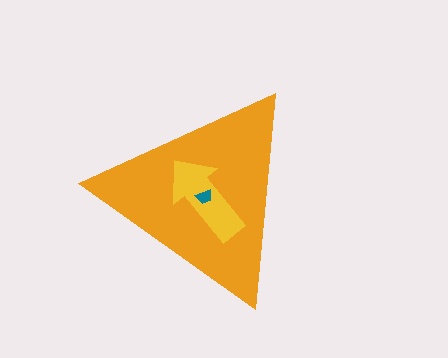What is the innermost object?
The teal trapezoid.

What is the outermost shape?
The orange triangle.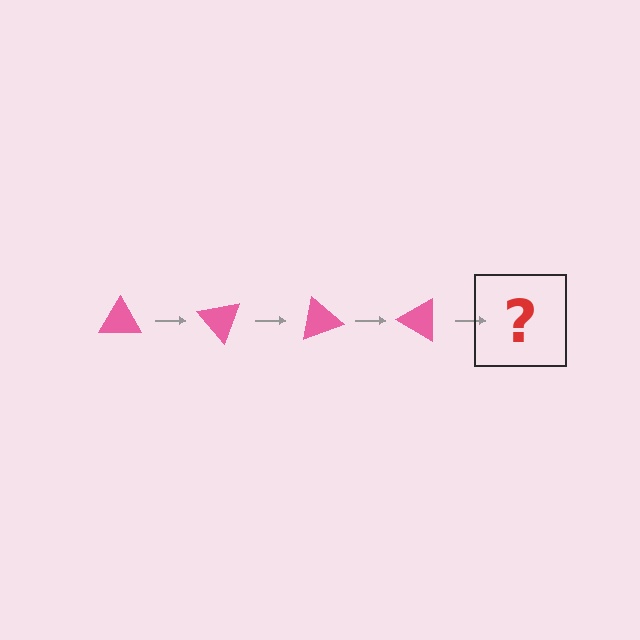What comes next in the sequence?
The next element should be a pink triangle rotated 200 degrees.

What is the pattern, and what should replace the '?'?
The pattern is that the triangle rotates 50 degrees each step. The '?' should be a pink triangle rotated 200 degrees.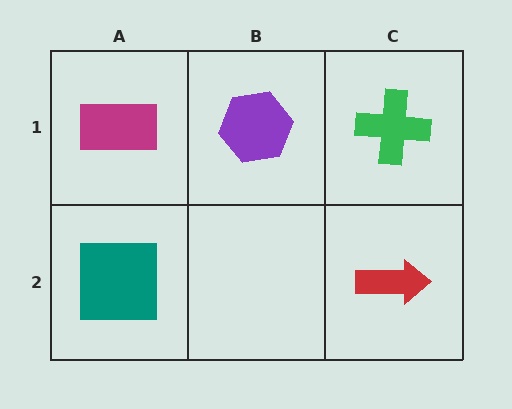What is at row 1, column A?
A magenta rectangle.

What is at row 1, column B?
A purple hexagon.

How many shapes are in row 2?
2 shapes.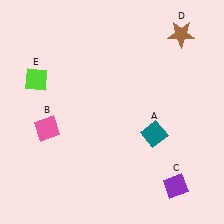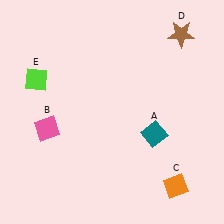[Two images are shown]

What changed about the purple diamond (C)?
In Image 1, C is purple. In Image 2, it changed to orange.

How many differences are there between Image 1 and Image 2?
There is 1 difference between the two images.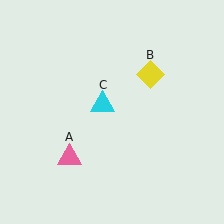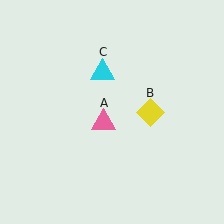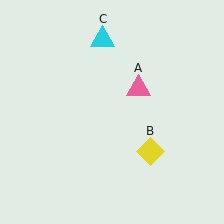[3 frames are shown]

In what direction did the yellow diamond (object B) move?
The yellow diamond (object B) moved down.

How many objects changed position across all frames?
3 objects changed position: pink triangle (object A), yellow diamond (object B), cyan triangle (object C).